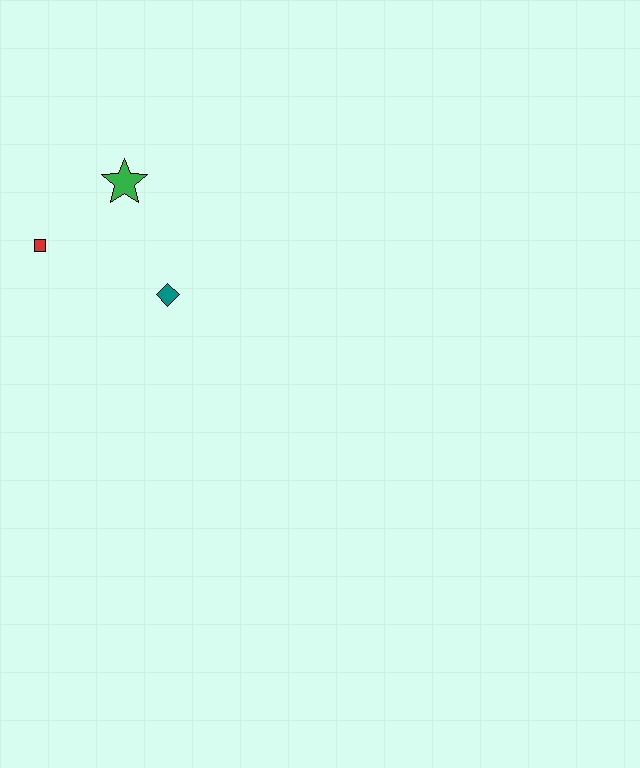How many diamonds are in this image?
There is 1 diamond.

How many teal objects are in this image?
There is 1 teal object.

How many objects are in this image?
There are 3 objects.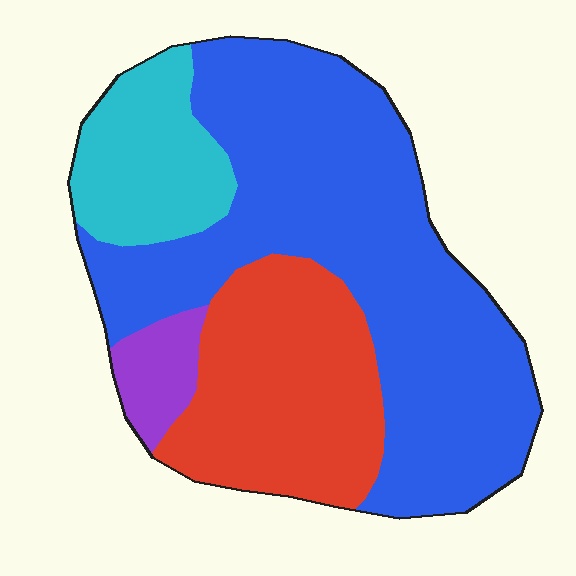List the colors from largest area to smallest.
From largest to smallest: blue, red, cyan, purple.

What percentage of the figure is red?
Red takes up about one quarter (1/4) of the figure.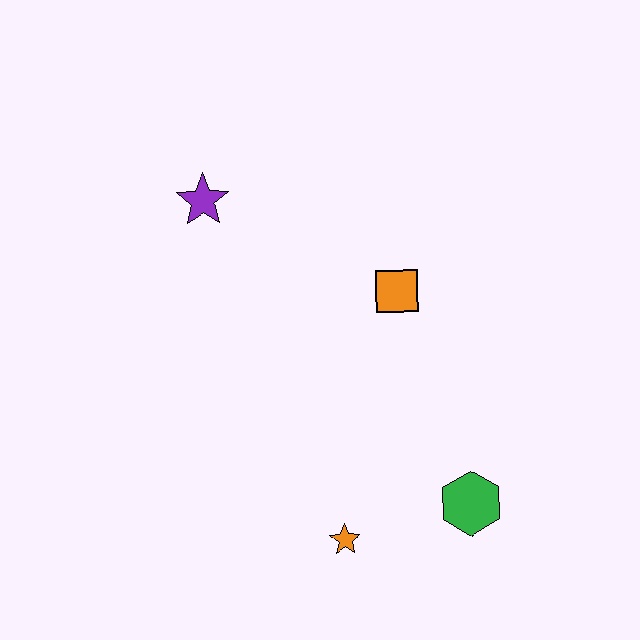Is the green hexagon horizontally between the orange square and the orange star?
No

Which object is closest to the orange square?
The purple star is closest to the orange square.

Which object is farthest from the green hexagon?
The purple star is farthest from the green hexagon.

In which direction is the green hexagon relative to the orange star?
The green hexagon is to the right of the orange star.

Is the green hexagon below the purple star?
Yes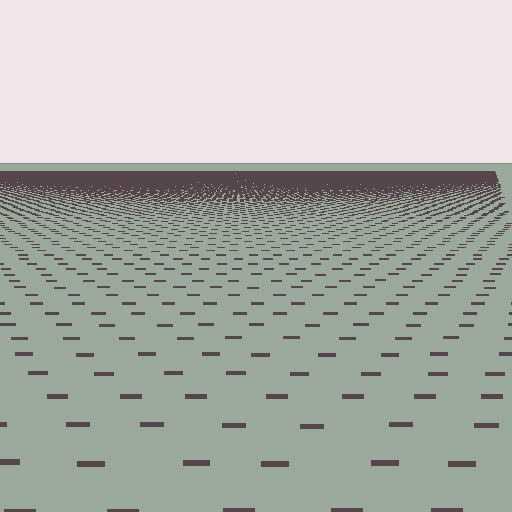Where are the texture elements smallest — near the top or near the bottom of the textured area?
Near the top.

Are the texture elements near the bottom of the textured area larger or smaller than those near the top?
Larger. Near the bottom, elements are closer to the viewer and appear at a bigger on-screen size.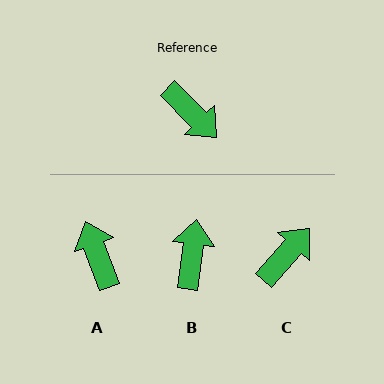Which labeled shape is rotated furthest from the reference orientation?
A, about 155 degrees away.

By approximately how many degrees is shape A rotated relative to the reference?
Approximately 155 degrees counter-clockwise.